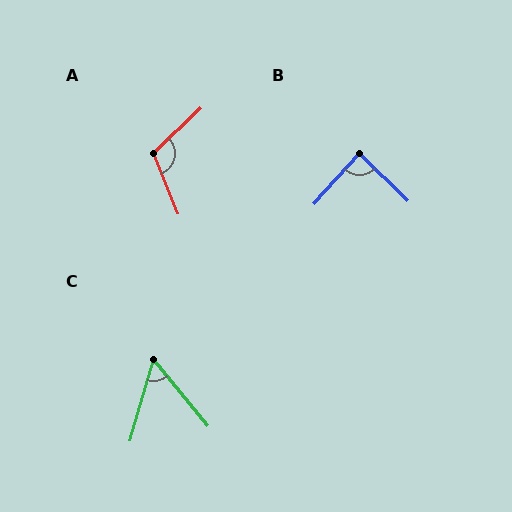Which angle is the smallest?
C, at approximately 56 degrees.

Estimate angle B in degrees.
Approximately 88 degrees.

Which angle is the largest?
A, at approximately 111 degrees.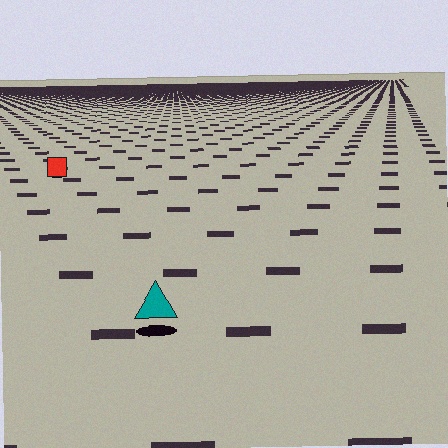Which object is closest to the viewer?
The teal triangle is closest. The texture marks near it are larger and more spread out.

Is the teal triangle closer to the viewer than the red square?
Yes. The teal triangle is closer — you can tell from the texture gradient: the ground texture is coarser near it.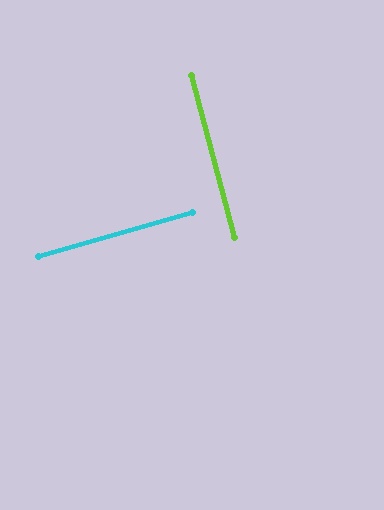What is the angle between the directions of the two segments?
Approximately 89 degrees.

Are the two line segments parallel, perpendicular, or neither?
Perpendicular — they meet at approximately 89°.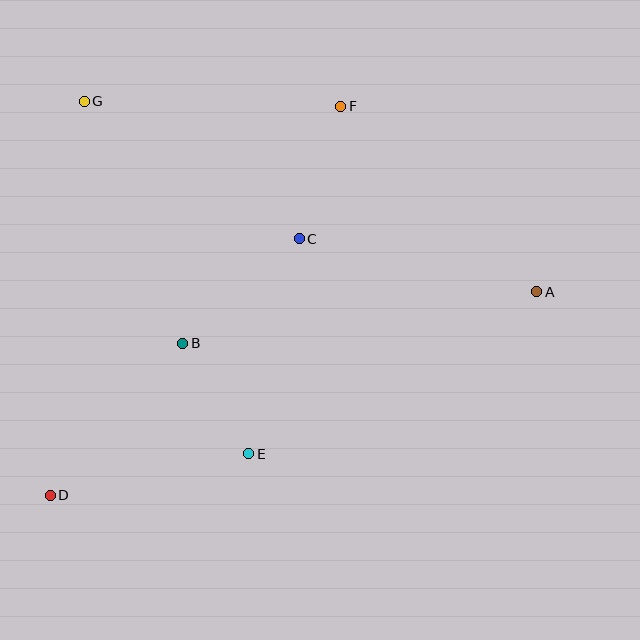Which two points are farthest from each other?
Points A and D are farthest from each other.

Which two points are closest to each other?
Points B and E are closest to each other.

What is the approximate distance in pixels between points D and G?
The distance between D and G is approximately 395 pixels.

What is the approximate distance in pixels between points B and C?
The distance between B and C is approximately 157 pixels.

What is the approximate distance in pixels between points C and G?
The distance between C and G is approximately 255 pixels.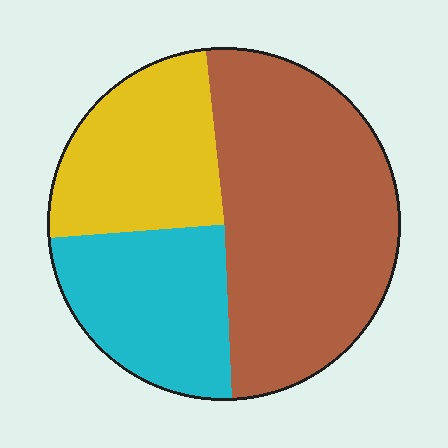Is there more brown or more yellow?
Brown.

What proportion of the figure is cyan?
Cyan takes up about one quarter (1/4) of the figure.